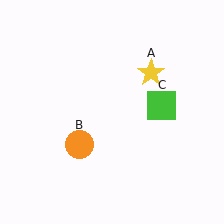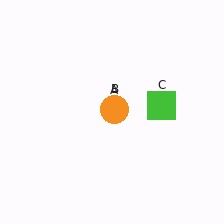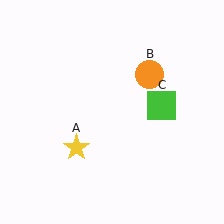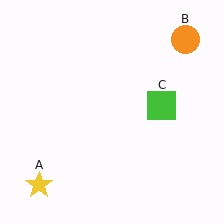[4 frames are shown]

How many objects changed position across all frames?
2 objects changed position: yellow star (object A), orange circle (object B).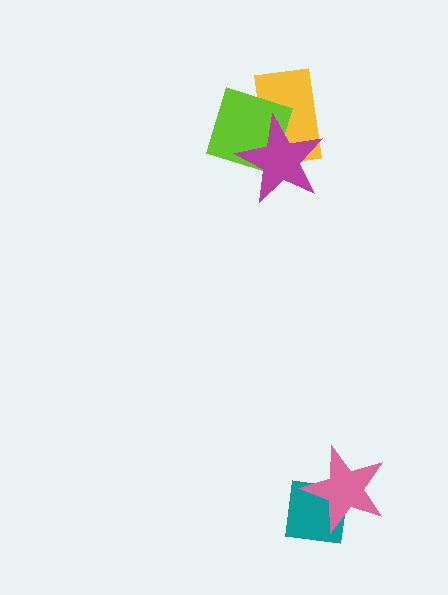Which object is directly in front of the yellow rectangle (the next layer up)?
The lime diamond is directly in front of the yellow rectangle.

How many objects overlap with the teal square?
1 object overlaps with the teal square.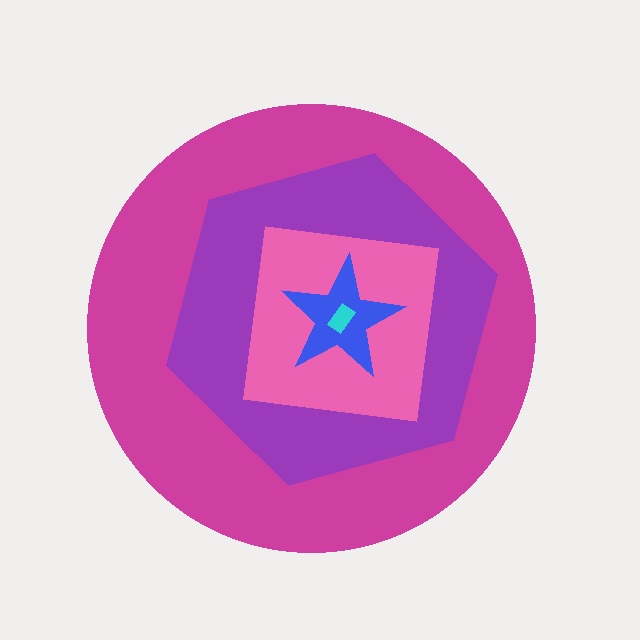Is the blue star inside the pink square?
Yes.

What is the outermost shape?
The magenta circle.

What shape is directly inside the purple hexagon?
The pink square.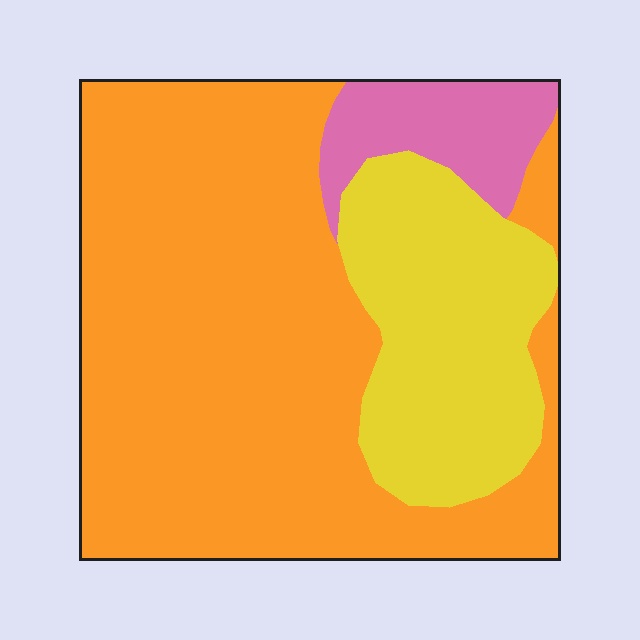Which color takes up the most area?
Orange, at roughly 65%.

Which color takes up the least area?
Pink, at roughly 10%.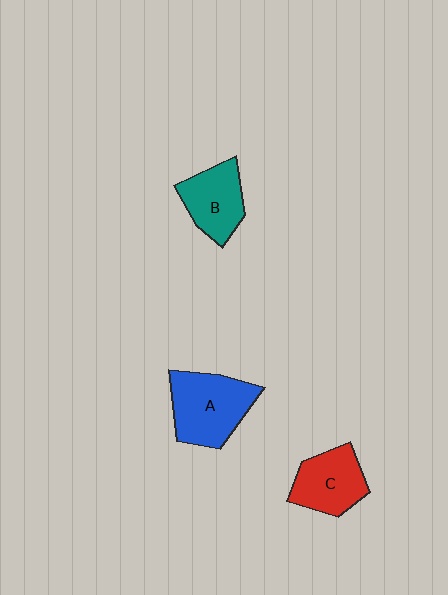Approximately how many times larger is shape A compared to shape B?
Approximately 1.4 times.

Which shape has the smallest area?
Shape B (teal).